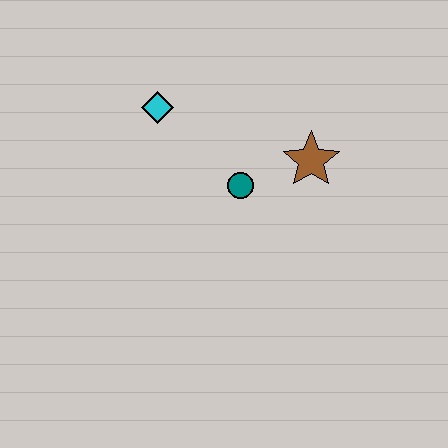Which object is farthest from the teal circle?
The cyan diamond is farthest from the teal circle.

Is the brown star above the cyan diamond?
No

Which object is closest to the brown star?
The teal circle is closest to the brown star.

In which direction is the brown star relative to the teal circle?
The brown star is to the right of the teal circle.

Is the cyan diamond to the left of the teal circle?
Yes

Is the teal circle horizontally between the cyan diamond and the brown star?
Yes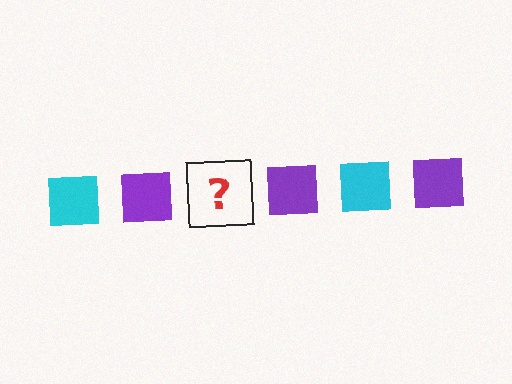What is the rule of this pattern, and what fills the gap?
The rule is that the pattern cycles through cyan, purple squares. The gap should be filled with a cyan square.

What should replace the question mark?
The question mark should be replaced with a cyan square.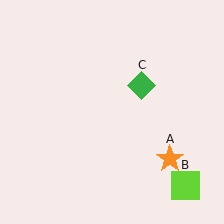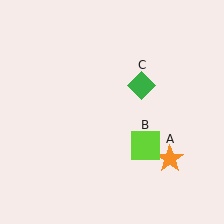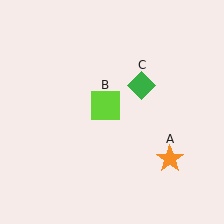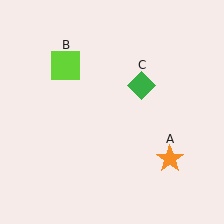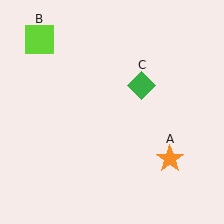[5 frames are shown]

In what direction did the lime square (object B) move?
The lime square (object B) moved up and to the left.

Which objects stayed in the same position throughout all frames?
Orange star (object A) and green diamond (object C) remained stationary.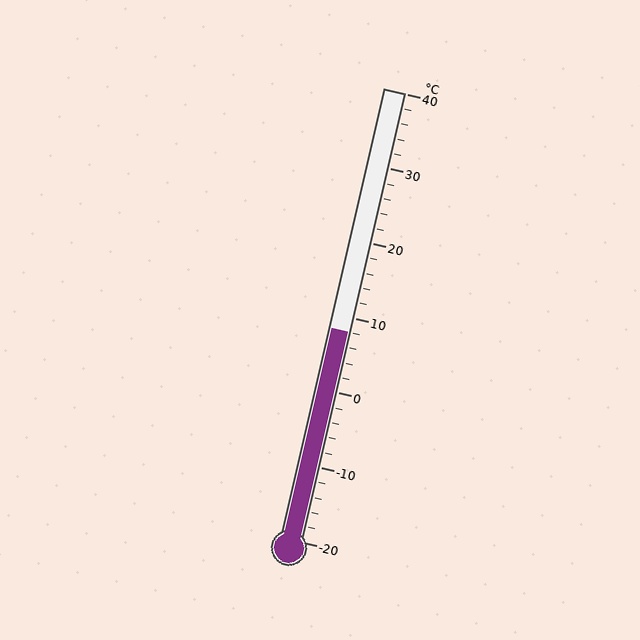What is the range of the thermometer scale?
The thermometer scale ranges from -20°C to 40°C.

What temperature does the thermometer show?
The thermometer shows approximately 8°C.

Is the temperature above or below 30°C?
The temperature is below 30°C.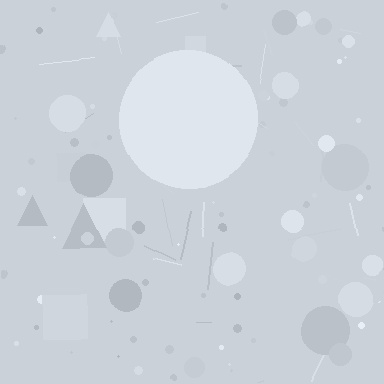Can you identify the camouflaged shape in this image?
The camouflaged shape is a circle.